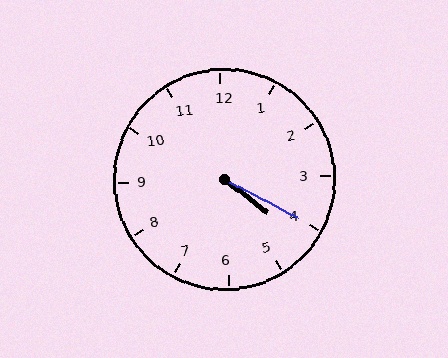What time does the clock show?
4:20.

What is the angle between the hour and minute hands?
Approximately 10 degrees.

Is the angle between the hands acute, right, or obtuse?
It is acute.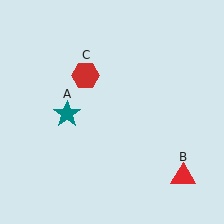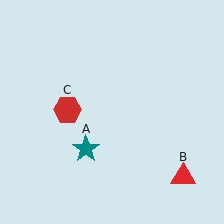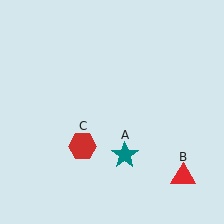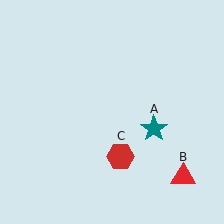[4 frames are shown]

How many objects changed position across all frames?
2 objects changed position: teal star (object A), red hexagon (object C).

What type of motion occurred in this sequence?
The teal star (object A), red hexagon (object C) rotated counterclockwise around the center of the scene.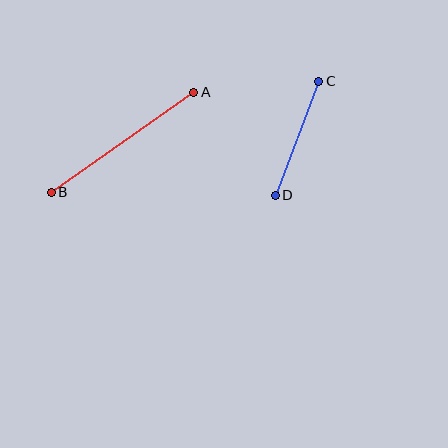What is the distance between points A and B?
The distance is approximately 174 pixels.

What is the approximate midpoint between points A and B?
The midpoint is at approximately (122, 142) pixels.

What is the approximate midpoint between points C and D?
The midpoint is at approximately (297, 138) pixels.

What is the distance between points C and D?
The distance is approximately 122 pixels.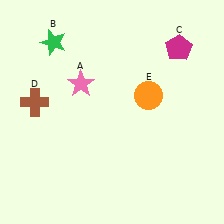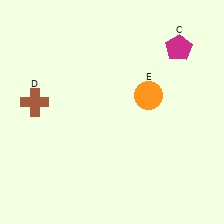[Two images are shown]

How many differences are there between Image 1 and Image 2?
There are 2 differences between the two images.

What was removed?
The green star (B), the pink star (A) were removed in Image 2.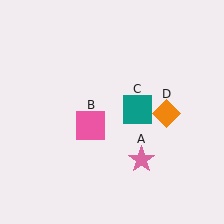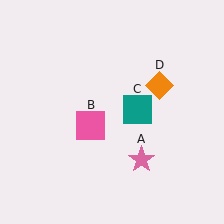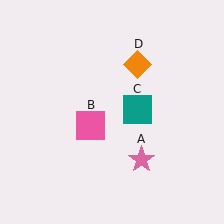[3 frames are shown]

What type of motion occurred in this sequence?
The orange diamond (object D) rotated counterclockwise around the center of the scene.